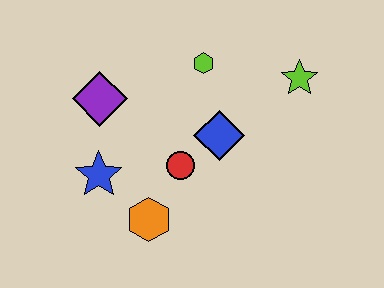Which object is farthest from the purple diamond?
The lime star is farthest from the purple diamond.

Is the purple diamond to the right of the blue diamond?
No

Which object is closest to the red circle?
The blue diamond is closest to the red circle.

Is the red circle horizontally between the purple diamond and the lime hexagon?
Yes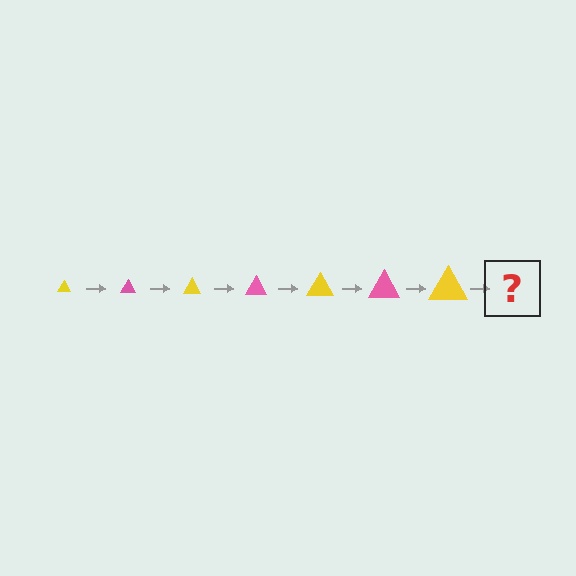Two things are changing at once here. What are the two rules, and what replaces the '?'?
The two rules are that the triangle grows larger each step and the color cycles through yellow and pink. The '?' should be a pink triangle, larger than the previous one.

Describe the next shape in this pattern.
It should be a pink triangle, larger than the previous one.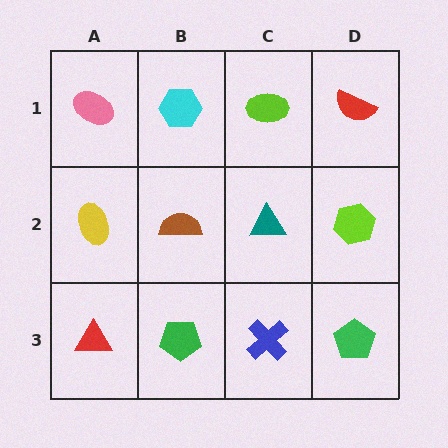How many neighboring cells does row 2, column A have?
3.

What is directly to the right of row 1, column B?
A lime ellipse.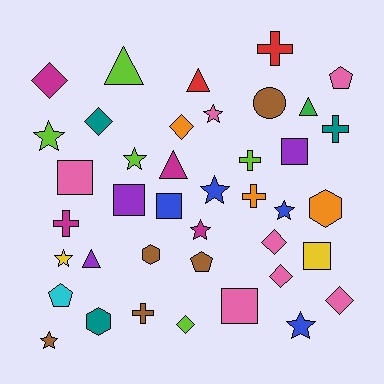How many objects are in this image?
There are 40 objects.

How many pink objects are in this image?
There are 7 pink objects.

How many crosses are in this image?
There are 6 crosses.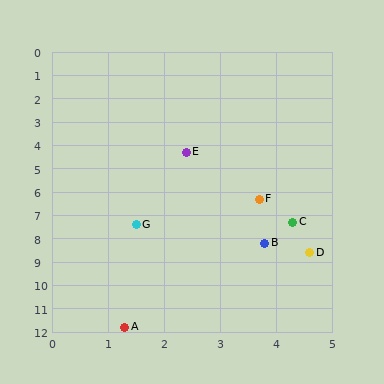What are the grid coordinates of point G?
Point G is at approximately (1.5, 7.4).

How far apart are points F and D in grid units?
Points F and D are about 2.5 grid units apart.